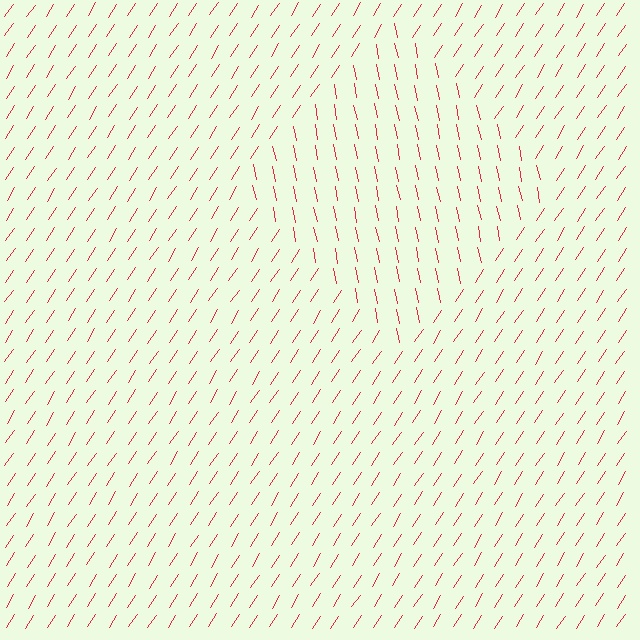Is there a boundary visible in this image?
Yes, there is a texture boundary formed by a change in line orientation.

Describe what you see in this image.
The image is filled with small red line segments. A diamond region in the image has lines oriented differently from the surrounding lines, creating a visible texture boundary.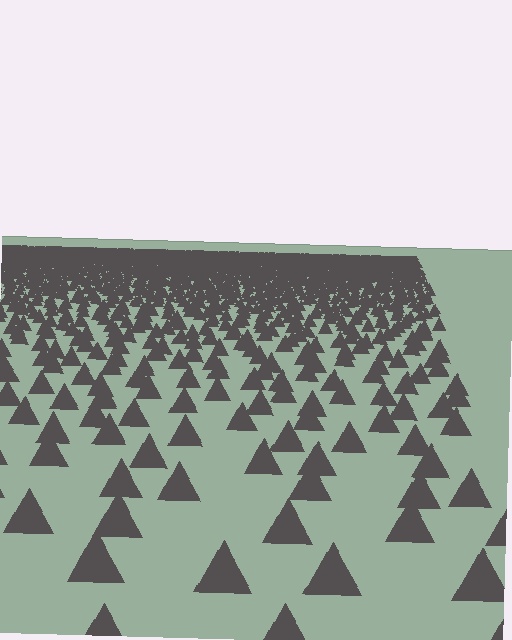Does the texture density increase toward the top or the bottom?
Density increases toward the top.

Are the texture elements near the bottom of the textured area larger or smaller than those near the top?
Larger. Near the bottom, elements are closer to the viewer and appear at a bigger on-screen size.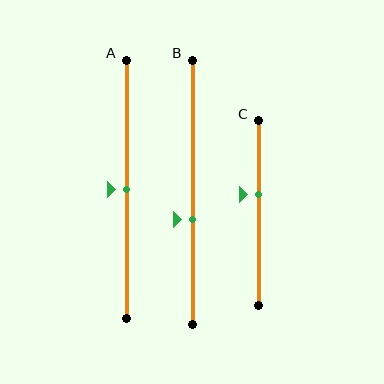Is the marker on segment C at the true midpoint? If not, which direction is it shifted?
No, the marker on segment C is shifted upward by about 10% of the segment length.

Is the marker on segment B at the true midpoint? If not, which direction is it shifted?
No, the marker on segment B is shifted downward by about 10% of the segment length.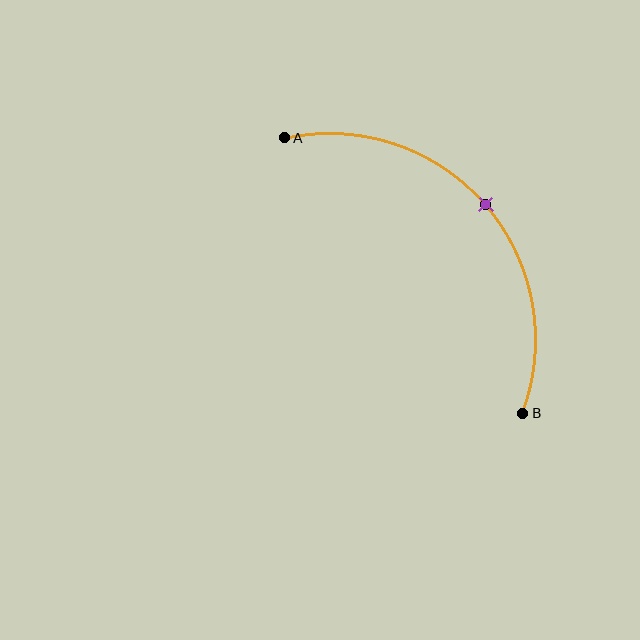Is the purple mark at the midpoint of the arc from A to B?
Yes. The purple mark lies on the arc at equal arc-length from both A and B — it is the arc midpoint.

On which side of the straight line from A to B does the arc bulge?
The arc bulges above and to the right of the straight line connecting A and B.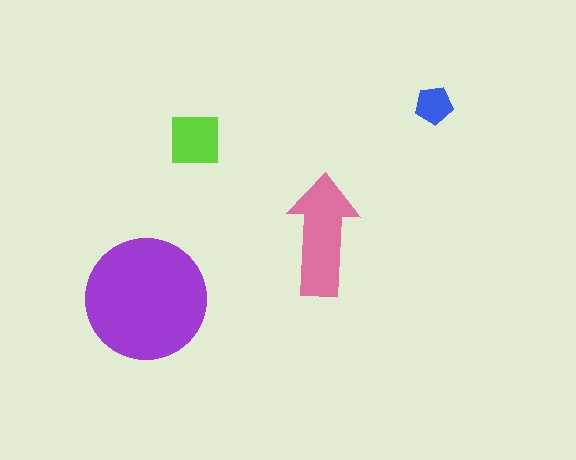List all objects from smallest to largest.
The blue pentagon, the lime square, the pink arrow, the purple circle.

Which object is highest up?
The blue pentagon is topmost.